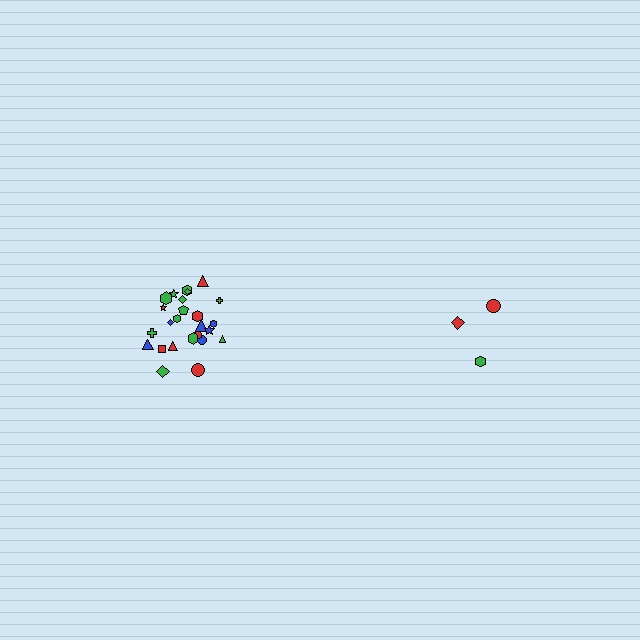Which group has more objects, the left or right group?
The left group.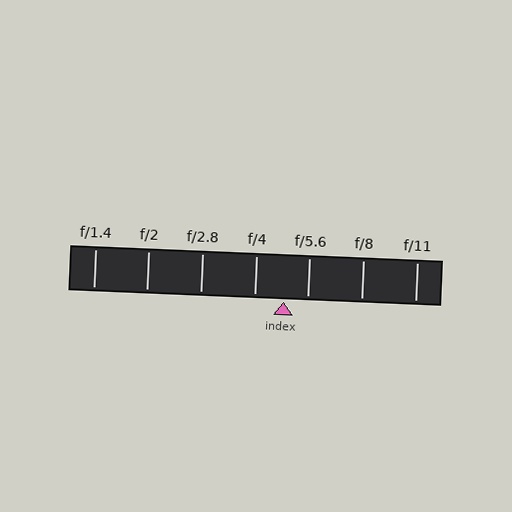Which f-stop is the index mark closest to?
The index mark is closest to f/5.6.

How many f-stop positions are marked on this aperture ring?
There are 7 f-stop positions marked.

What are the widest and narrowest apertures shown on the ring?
The widest aperture shown is f/1.4 and the narrowest is f/11.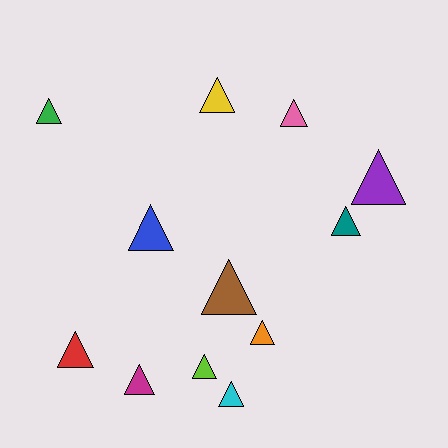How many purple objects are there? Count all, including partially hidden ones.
There is 1 purple object.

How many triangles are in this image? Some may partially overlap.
There are 12 triangles.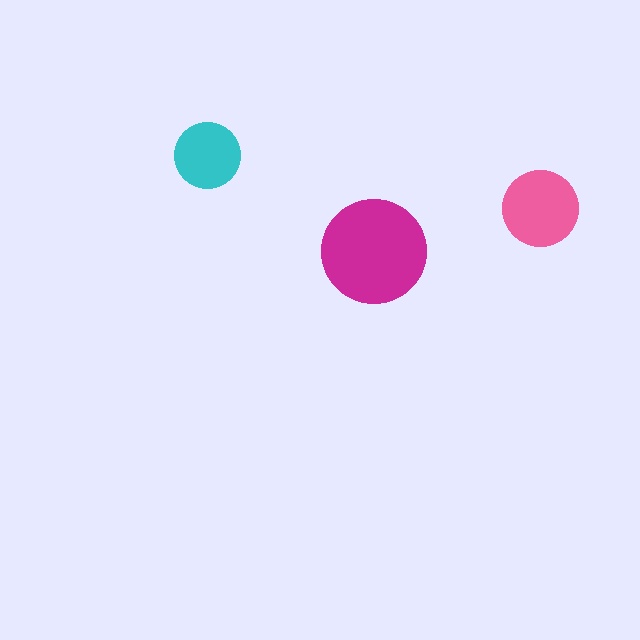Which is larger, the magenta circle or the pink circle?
The magenta one.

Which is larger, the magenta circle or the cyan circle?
The magenta one.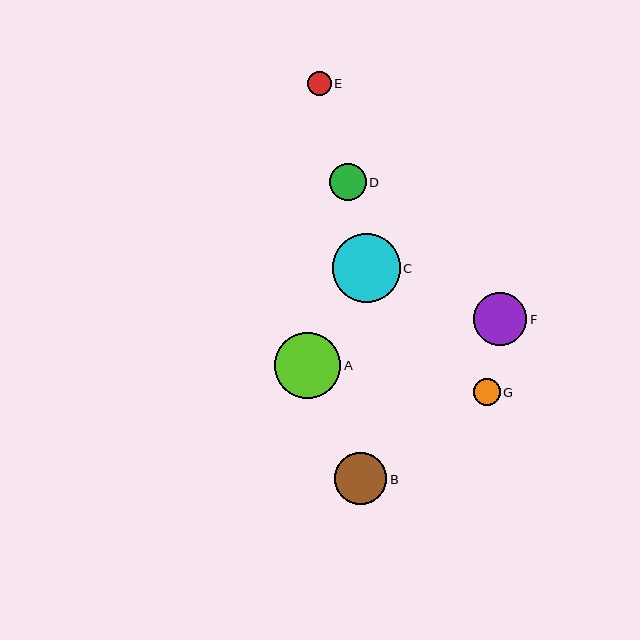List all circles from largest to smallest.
From largest to smallest: C, A, F, B, D, G, E.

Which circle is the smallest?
Circle E is the smallest with a size of approximately 24 pixels.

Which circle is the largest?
Circle C is the largest with a size of approximately 68 pixels.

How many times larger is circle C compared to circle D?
Circle C is approximately 1.8 times the size of circle D.